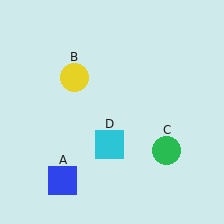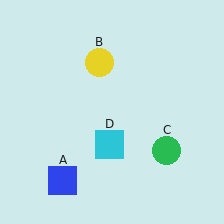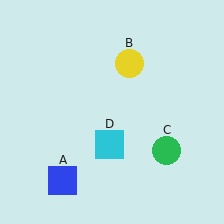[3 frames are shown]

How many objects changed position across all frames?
1 object changed position: yellow circle (object B).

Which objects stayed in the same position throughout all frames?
Blue square (object A) and green circle (object C) and cyan square (object D) remained stationary.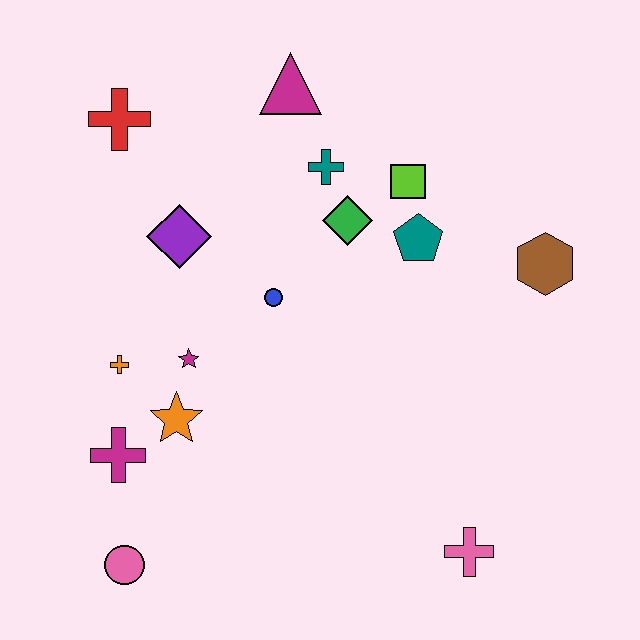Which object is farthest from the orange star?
The brown hexagon is farthest from the orange star.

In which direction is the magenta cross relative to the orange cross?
The magenta cross is below the orange cross.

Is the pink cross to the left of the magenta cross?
No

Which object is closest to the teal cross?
The green diamond is closest to the teal cross.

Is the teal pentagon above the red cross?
No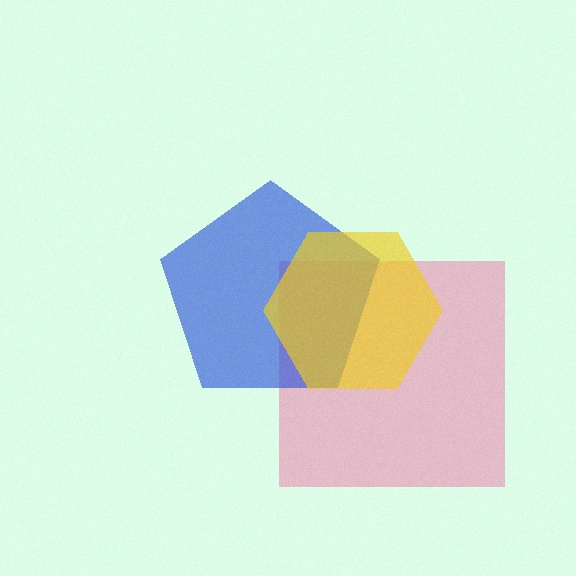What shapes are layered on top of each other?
The layered shapes are: a pink square, a blue pentagon, a yellow hexagon.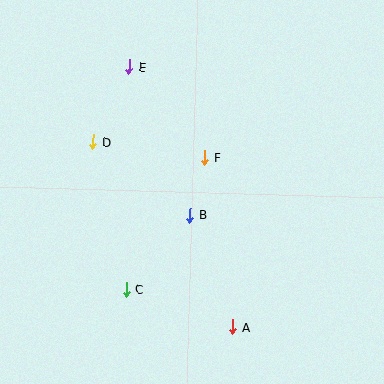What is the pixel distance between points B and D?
The distance between B and D is 122 pixels.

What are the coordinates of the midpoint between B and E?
The midpoint between B and E is at (160, 141).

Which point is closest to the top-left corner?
Point E is closest to the top-left corner.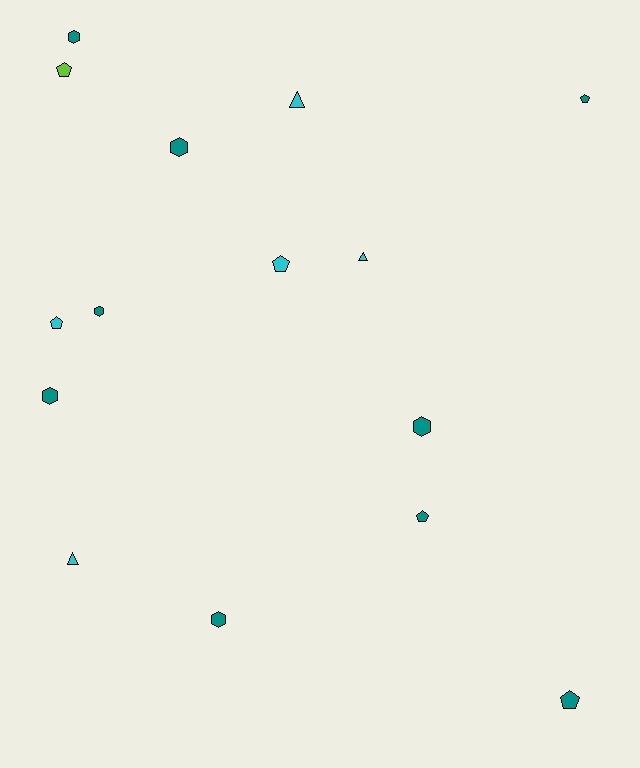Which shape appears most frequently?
Pentagon, with 6 objects.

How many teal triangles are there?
There are no teal triangles.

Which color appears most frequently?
Teal, with 9 objects.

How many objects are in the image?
There are 15 objects.